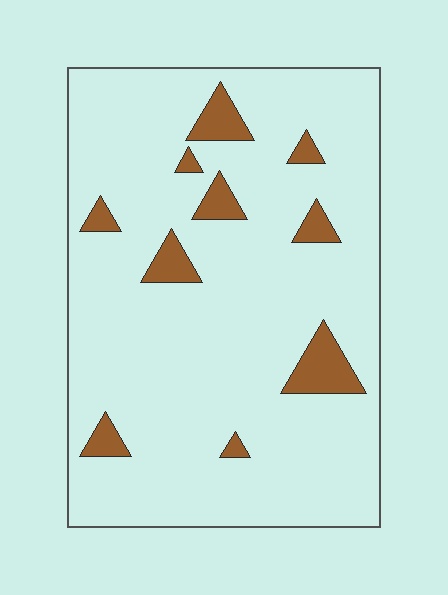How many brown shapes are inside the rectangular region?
10.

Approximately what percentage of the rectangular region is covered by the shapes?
Approximately 10%.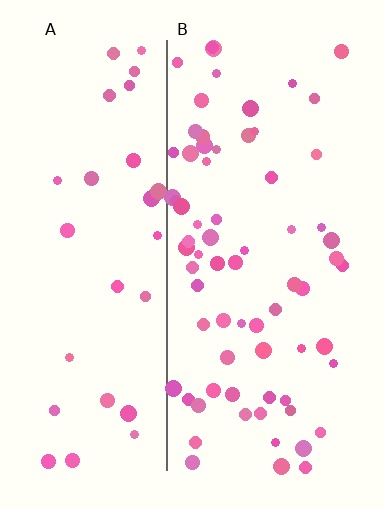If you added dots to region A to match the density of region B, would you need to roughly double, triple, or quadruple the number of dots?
Approximately double.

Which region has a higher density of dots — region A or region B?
B (the right).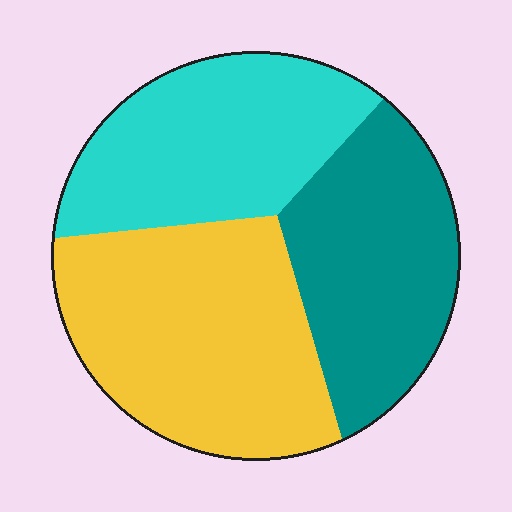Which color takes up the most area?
Yellow, at roughly 40%.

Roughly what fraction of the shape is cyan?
Cyan covers about 30% of the shape.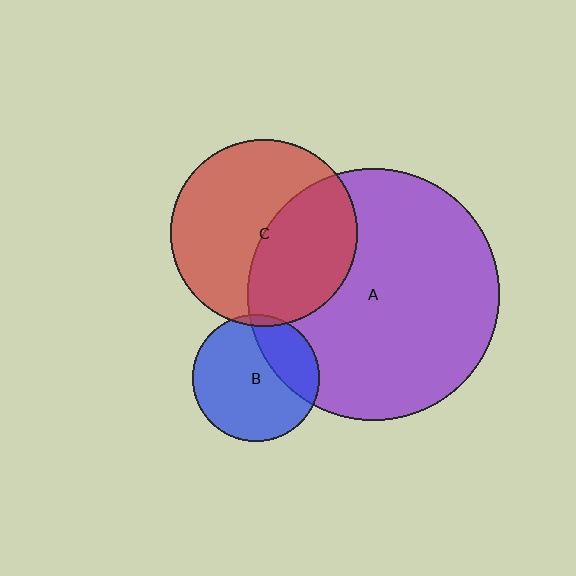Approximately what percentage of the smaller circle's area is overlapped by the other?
Approximately 40%.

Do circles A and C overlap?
Yes.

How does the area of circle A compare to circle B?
Approximately 3.9 times.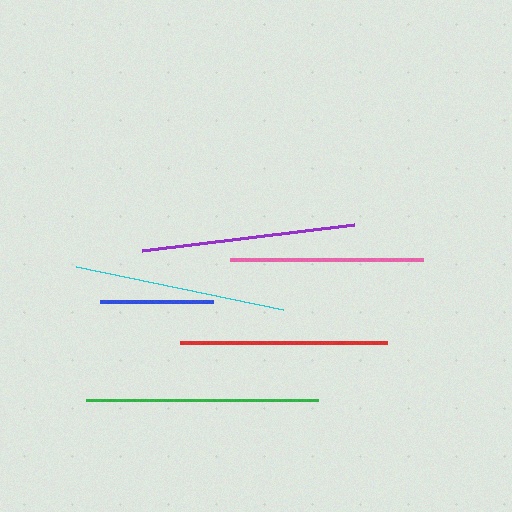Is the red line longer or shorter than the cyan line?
The cyan line is longer than the red line.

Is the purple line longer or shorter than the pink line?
The purple line is longer than the pink line.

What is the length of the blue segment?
The blue segment is approximately 113 pixels long.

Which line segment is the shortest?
The blue line is the shortest at approximately 113 pixels.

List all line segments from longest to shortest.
From longest to shortest: green, purple, cyan, red, pink, blue.